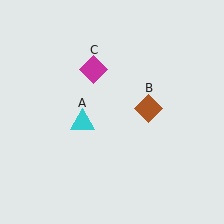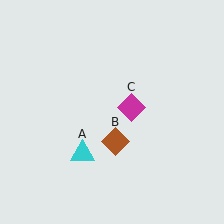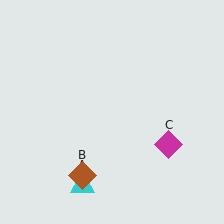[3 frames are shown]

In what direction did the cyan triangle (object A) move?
The cyan triangle (object A) moved down.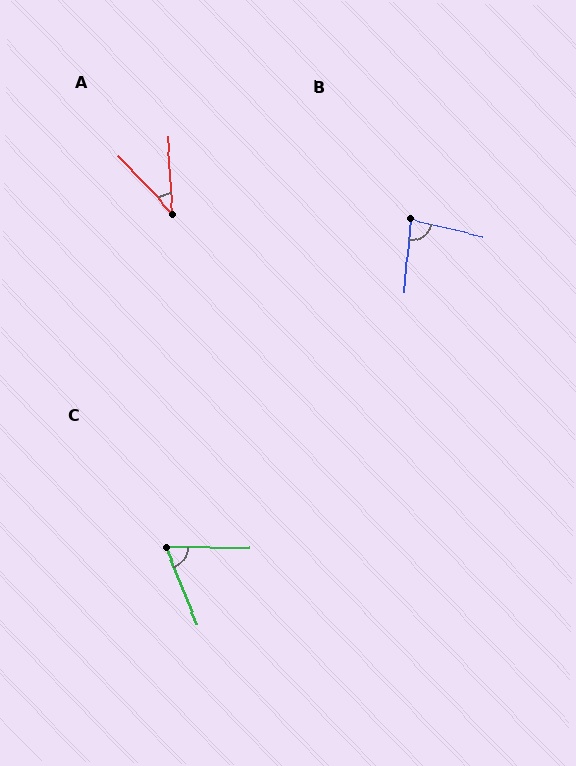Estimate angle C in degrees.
Approximately 68 degrees.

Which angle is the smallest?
A, at approximately 40 degrees.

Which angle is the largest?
B, at approximately 82 degrees.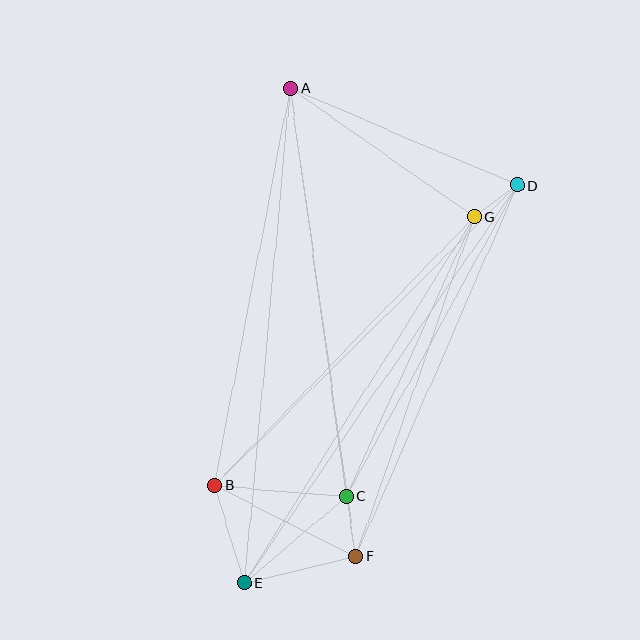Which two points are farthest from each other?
Points A and E are farthest from each other.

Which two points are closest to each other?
Points D and G are closest to each other.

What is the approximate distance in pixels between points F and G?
The distance between F and G is approximately 359 pixels.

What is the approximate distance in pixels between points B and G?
The distance between B and G is approximately 373 pixels.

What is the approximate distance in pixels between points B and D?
The distance between B and D is approximately 426 pixels.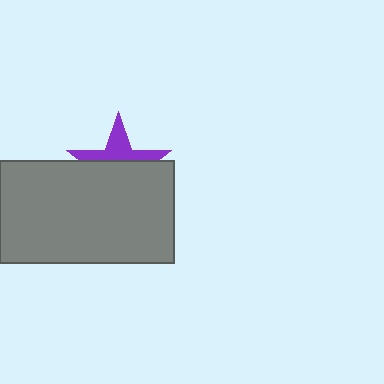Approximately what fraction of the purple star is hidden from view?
Roughly 61% of the purple star is hidden behind the gray rectangle.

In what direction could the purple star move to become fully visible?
The purple star could move up. That would shift it out from behind the gray rectangle entirely.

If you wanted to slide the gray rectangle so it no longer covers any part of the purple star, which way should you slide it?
Slide it down — that is the most direct way to separate the two shapes.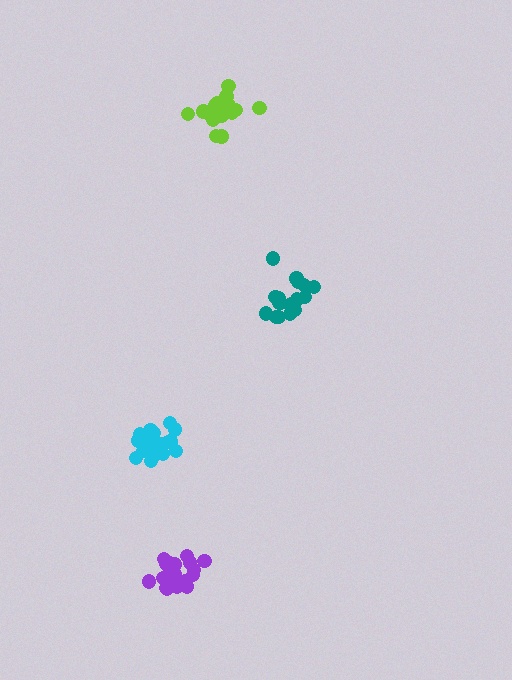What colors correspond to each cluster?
The clusters are colored: teal, purple, lime, cyan.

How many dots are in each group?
Group 1: 18 dots, Group 2: 20 dots, Group 3: 20 dots, Group 4: 21 dots (79 total).